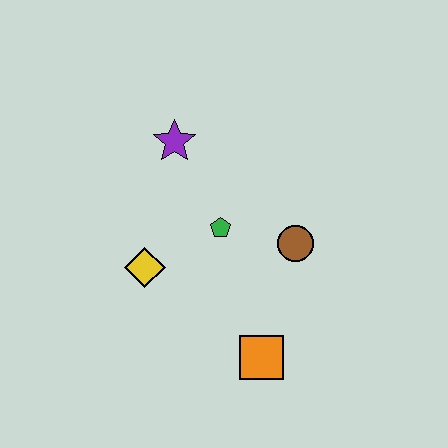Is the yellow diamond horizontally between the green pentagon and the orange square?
No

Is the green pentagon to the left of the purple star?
No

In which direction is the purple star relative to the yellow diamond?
The purple star is above the yellow diamond.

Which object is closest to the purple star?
The green pentagon is closest to the purple star.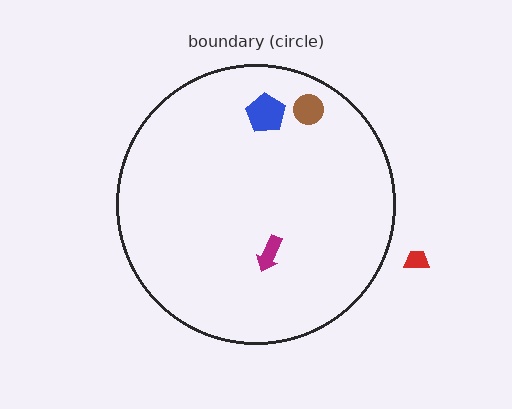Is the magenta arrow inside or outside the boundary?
Inside.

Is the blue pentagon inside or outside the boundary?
Inside.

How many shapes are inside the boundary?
3 inside, 1 outside.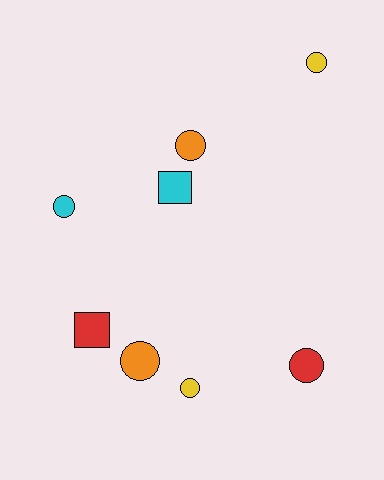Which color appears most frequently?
Yellow, with 2 objects.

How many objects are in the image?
There are 8 objects.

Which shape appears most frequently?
Circle, with 6 objects.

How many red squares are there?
There is 1 red square.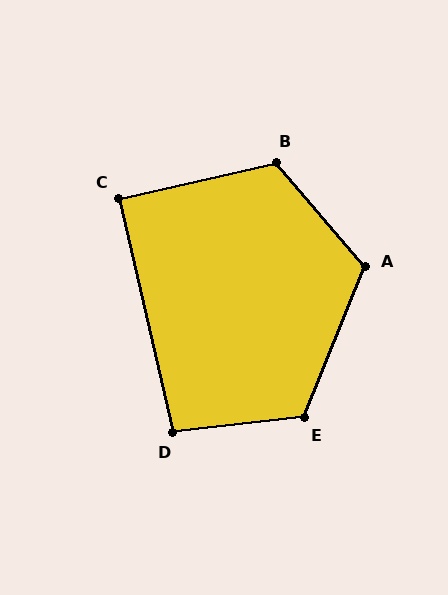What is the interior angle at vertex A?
Approximately 118 degrees (obtuse).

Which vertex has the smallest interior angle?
C, at approximately 90 degrees.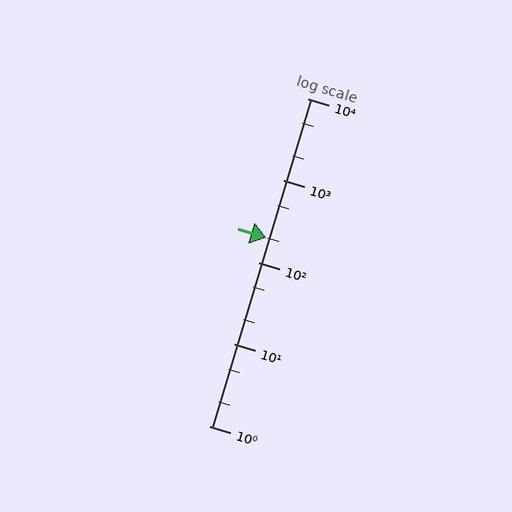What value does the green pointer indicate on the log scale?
The pointer indicates approximately 200.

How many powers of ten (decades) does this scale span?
The scale spans 4 decades, from 1 to 10000.